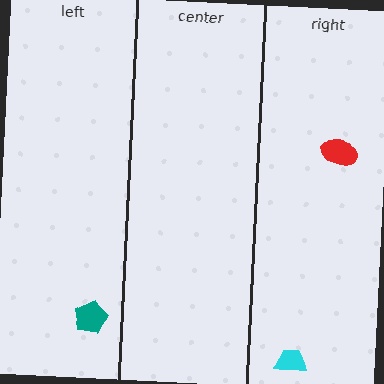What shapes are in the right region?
The red ellipse, the cyan trapezoid.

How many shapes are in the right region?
2.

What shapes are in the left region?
The teal pentagon.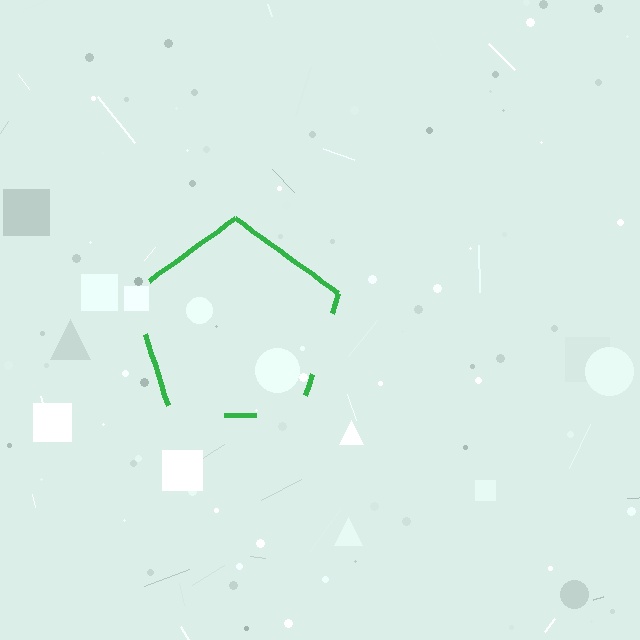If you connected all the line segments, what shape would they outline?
They would outline a pentagon.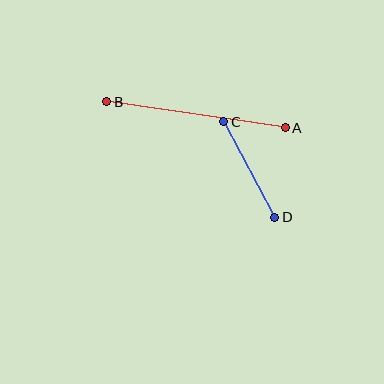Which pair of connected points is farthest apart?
Points A and B are farthest apart.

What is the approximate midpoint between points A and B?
The midpoint is at approximately (196, 115) pixels.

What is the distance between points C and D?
The distance is approximately 108 pixels.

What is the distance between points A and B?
The distance is approximately 180 pixels.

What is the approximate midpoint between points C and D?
The midpoint is at approximately (249, 170) pixels.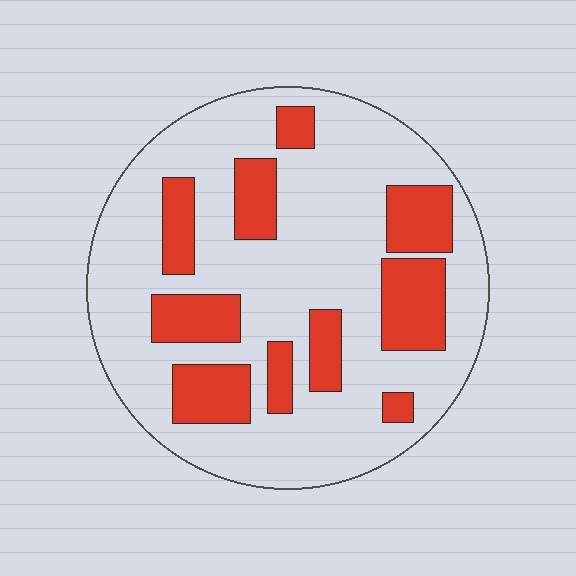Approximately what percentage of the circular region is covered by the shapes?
Approximately 25%.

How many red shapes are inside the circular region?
10.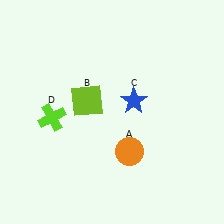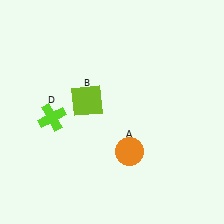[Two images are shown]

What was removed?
The blue star (C) was removed in Image 2.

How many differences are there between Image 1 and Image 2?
There is 1 difference between the two images.